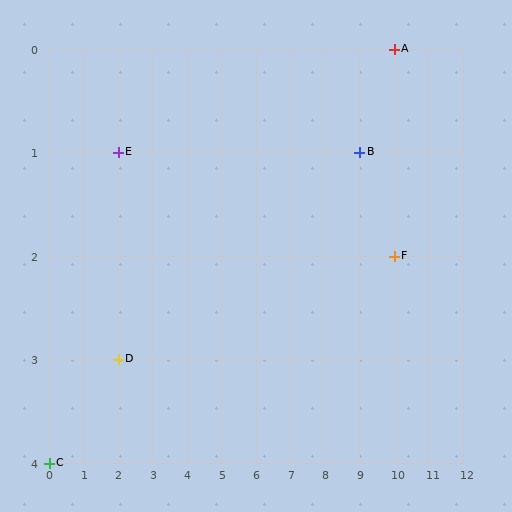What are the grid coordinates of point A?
Point A is at grid coordinates (10, 0).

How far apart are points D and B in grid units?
Points D and B are 7 columns and 2 rows apart (about 7.3 grid units diagonally).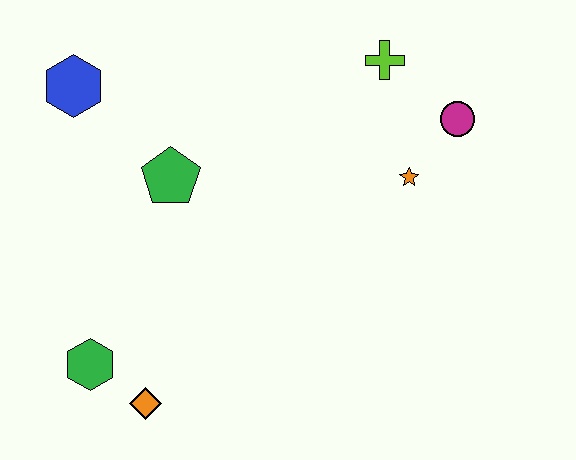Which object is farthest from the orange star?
The green hexagon is farthest from the orange star.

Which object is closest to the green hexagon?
The orange diamond is closest to the green hexagon.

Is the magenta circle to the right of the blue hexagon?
Yes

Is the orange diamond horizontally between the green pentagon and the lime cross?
No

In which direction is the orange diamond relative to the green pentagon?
The orange diamond is below the green pentagon.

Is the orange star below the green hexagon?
No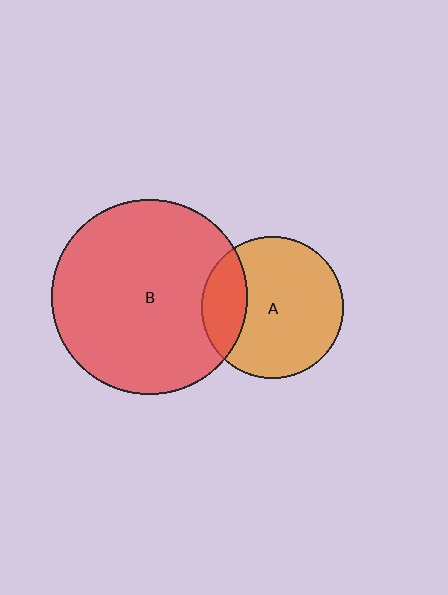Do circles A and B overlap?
Yes.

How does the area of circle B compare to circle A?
Approximately 1.9 times.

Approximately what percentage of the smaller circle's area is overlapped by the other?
Approximately 20%.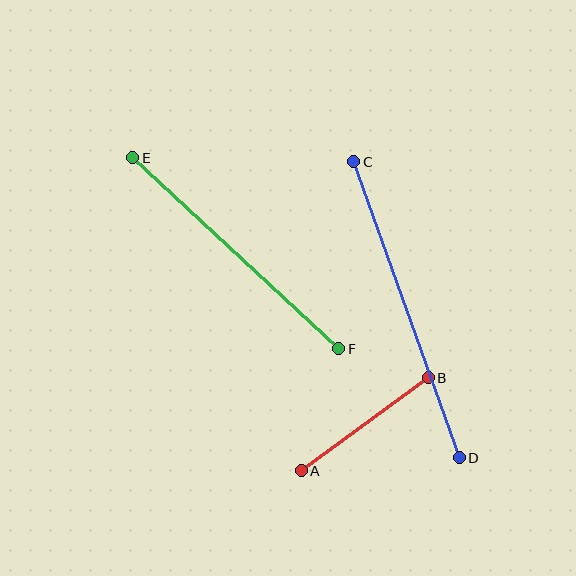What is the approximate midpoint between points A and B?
The midpoint is at approximately (365, 424) pixels.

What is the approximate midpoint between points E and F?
The midpoint is at approximately (236, 253) pixels.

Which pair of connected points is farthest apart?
Points C and D are farthest apart.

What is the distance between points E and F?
The distance is approximately 281 pixels.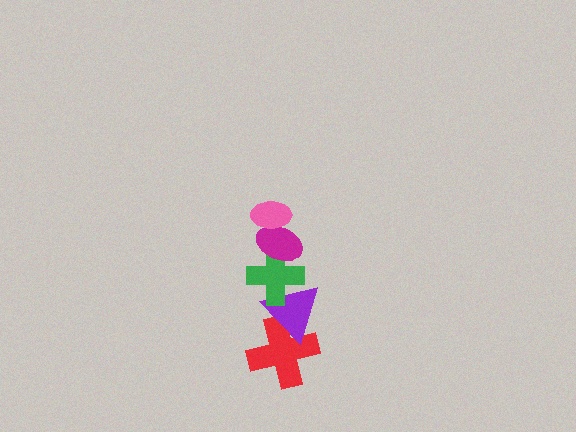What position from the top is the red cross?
The red cross is 5th from the top.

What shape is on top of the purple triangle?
The green cross is on top of the purple triangle.